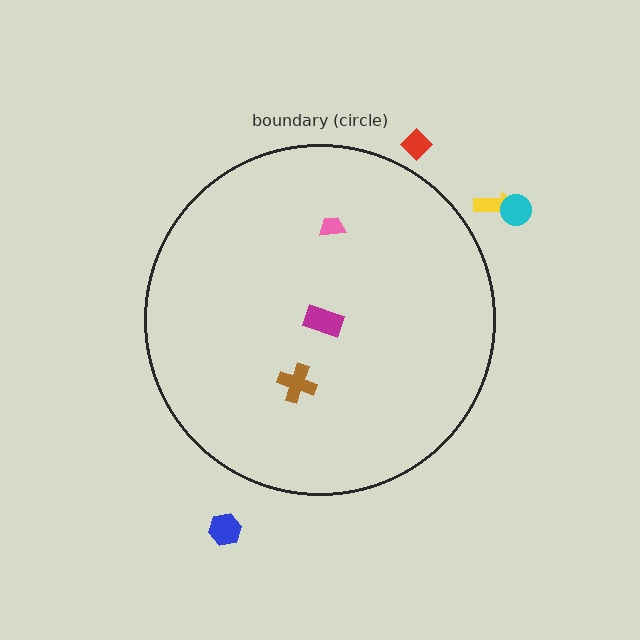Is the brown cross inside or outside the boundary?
Inside.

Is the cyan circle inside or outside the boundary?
Outside.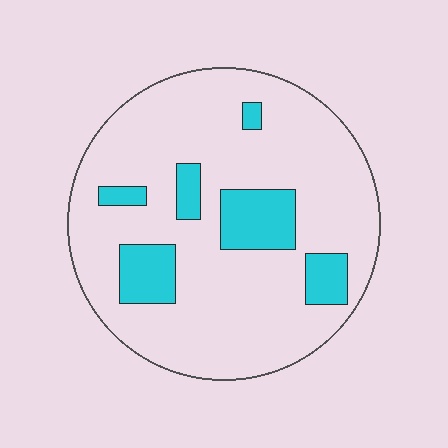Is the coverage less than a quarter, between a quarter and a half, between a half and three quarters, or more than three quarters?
Less than a quarter.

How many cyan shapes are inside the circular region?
6.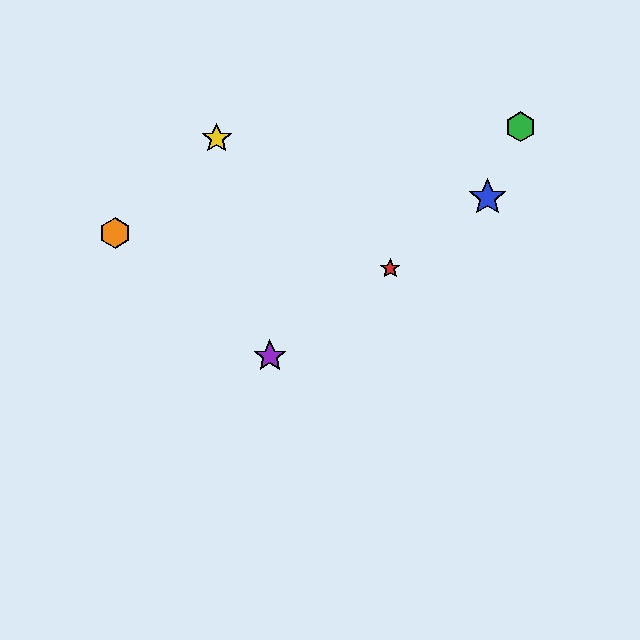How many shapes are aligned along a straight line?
3 shapes (the red star, the blue star, the purple star) are aligned along a straight line.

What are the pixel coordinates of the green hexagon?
The green hexagon is at (521, 127).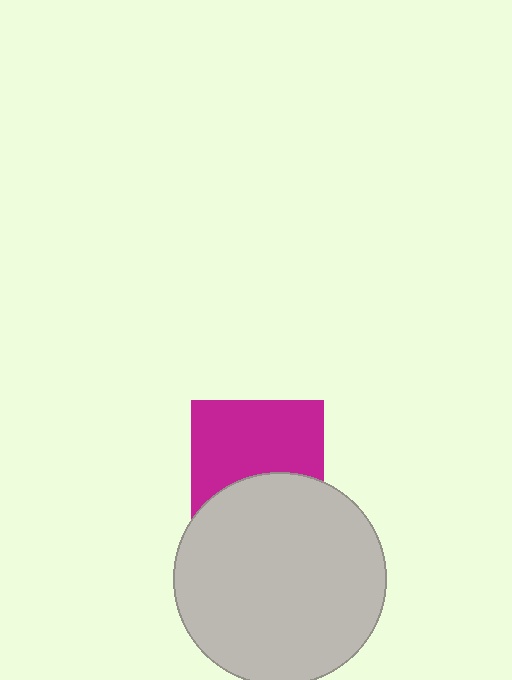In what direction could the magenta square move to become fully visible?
The magenta square could move up. That would shift it out from behind the light gray circle entirely.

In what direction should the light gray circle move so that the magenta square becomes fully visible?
The light gray circle should move down. That is the shortest direction to clear the overlap and leave the magenta square fully visible.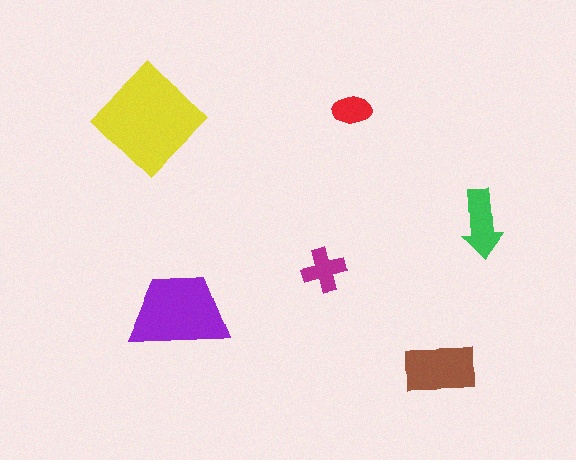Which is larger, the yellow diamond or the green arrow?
The yellow diamond.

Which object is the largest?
The yellow diamond.